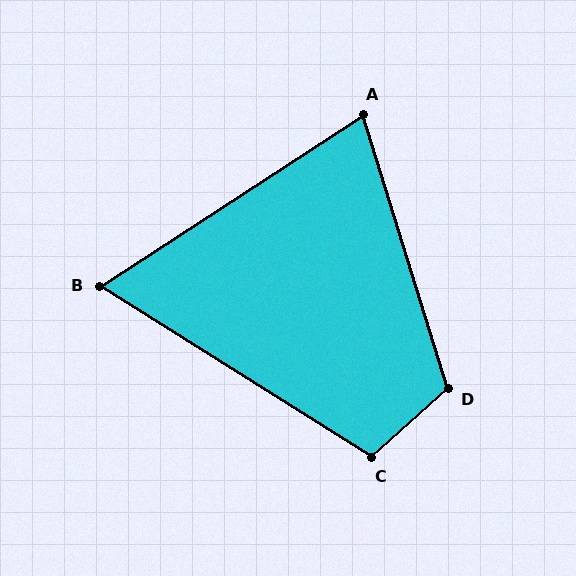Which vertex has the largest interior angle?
D, at approximately 115 degrees.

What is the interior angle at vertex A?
Approximately 74 degrees (acute).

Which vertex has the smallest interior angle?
B, at approximately 65 degrees.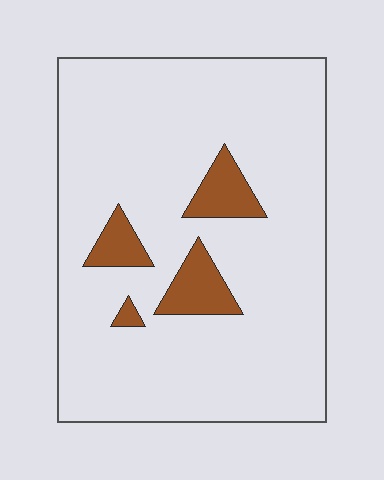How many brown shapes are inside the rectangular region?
4.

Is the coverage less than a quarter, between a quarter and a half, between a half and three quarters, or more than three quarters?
Less than a quarter.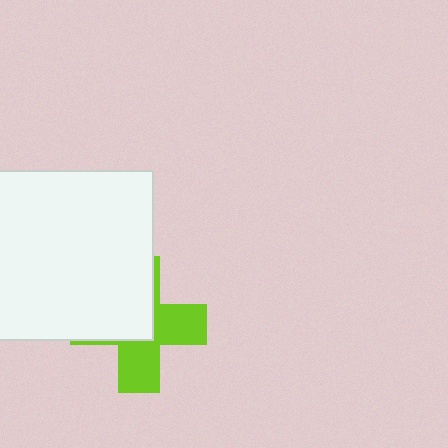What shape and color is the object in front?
The object in front is a white square.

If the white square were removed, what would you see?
You would see the complete lime cross.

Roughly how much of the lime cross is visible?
About half of it is visible (roughly 50%).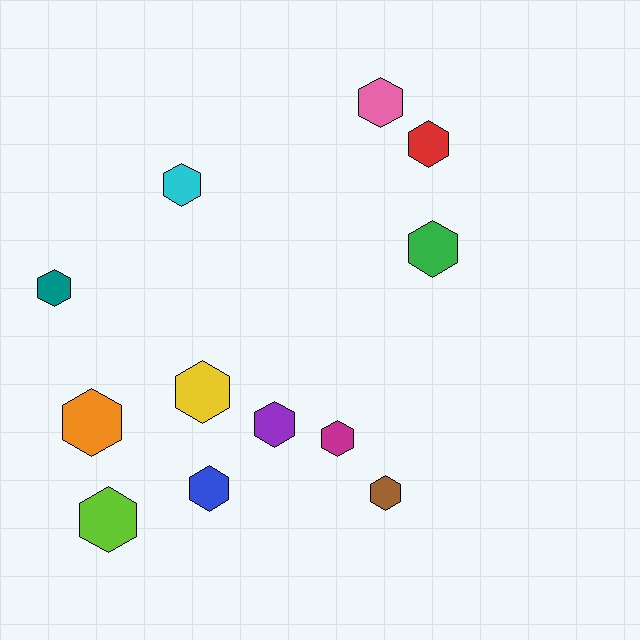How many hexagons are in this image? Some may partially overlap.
There are 12 hexagons.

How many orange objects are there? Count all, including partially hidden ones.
There is 1 orange object.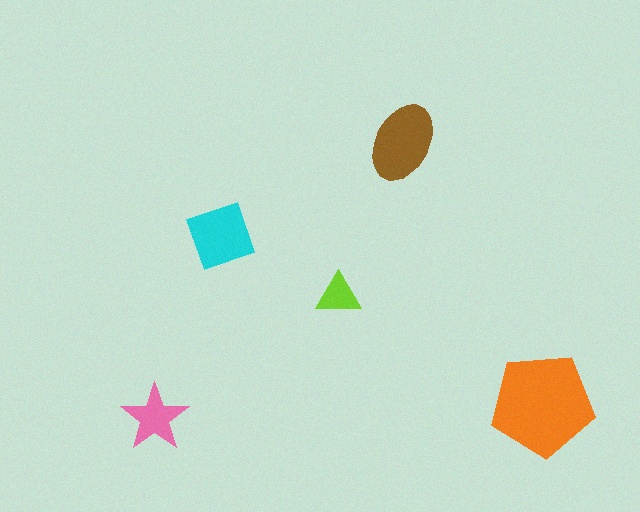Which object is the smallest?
The lime triangle.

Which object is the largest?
The orange pentagon.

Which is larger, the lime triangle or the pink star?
The pink star.